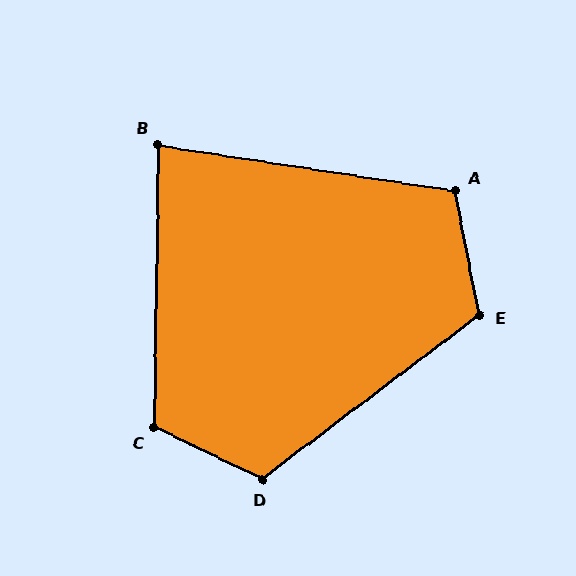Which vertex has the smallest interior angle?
B, at approximately 82 degrees.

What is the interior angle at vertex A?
Approximately 110 degrees (obtuse).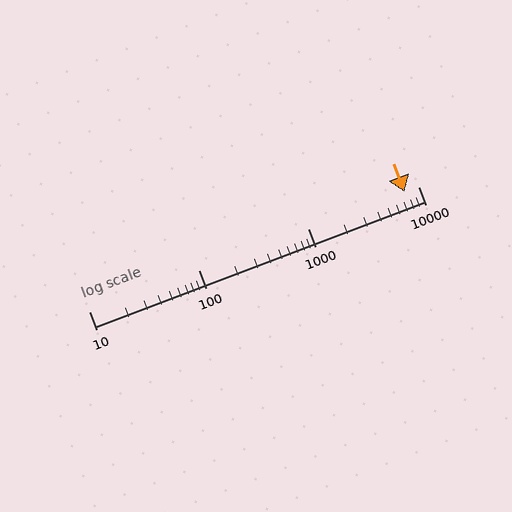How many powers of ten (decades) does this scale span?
The scale spans 3 decades, from 10 to 10000.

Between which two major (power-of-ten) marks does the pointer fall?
The pointer is between 1000 and 10000.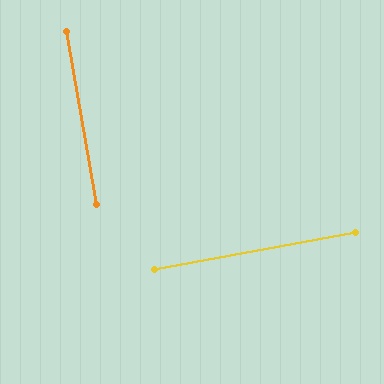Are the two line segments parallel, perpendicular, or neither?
Perpendicular — they meet at approximately 89°.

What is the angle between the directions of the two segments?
Approximately 89 degrees.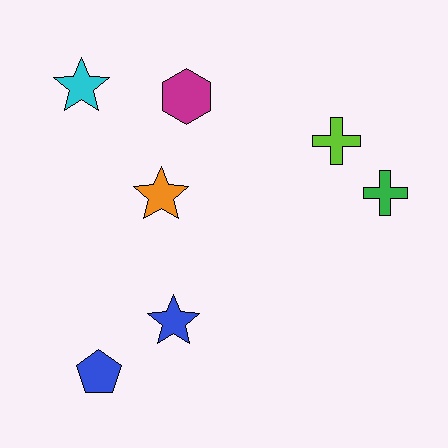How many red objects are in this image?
There are no red objects.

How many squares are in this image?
There are no squares.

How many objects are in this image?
There are 7 objects.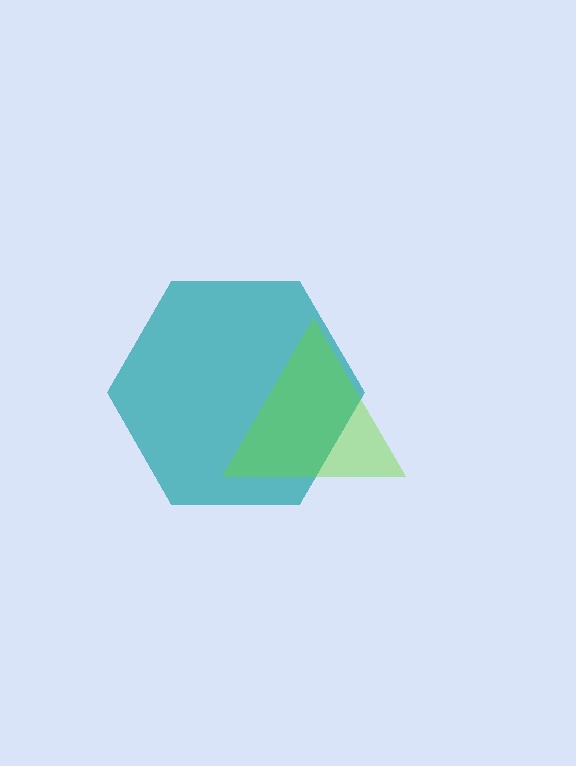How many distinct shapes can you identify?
There are 2 distinct shapes: a teal hexagon, a lime triangle.